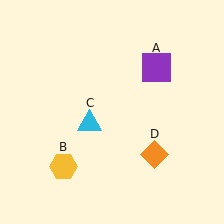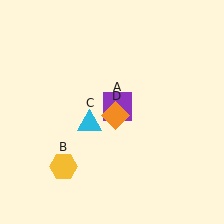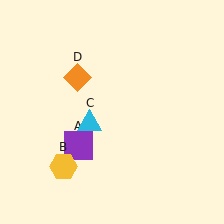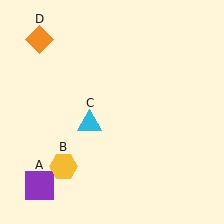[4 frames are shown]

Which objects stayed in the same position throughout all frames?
Yellow hexagon (object B) and cyan triangle (object C) remained stationary.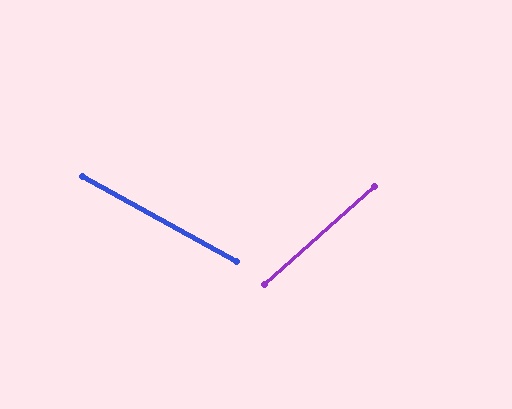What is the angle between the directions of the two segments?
Approximately 71 degrees.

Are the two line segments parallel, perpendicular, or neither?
Neither parallel nor perpendicular — they differ by about 71°.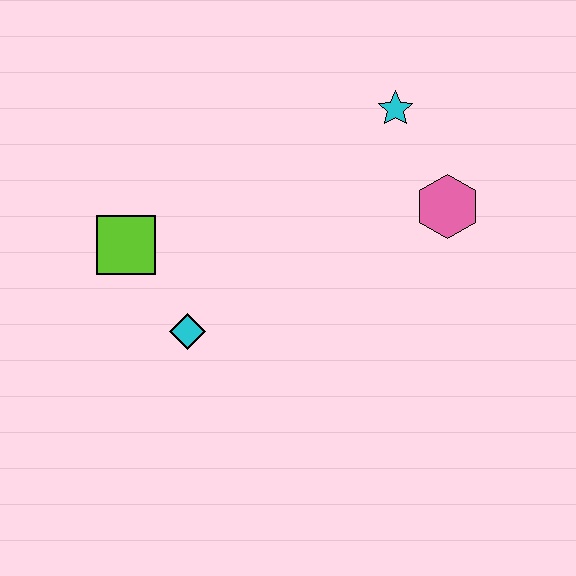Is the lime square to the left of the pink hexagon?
Yes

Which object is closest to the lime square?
The cyan diamond is closest to the lime square.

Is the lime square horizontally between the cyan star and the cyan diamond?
No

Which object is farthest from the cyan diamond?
The cyan star is farthest from the cyan diamond.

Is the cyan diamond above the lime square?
No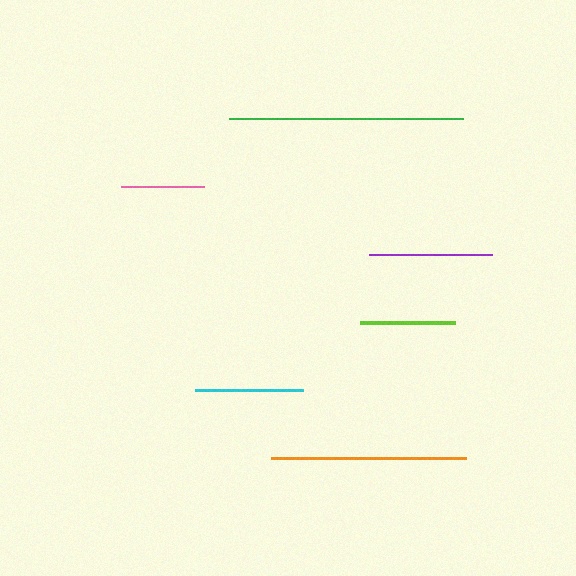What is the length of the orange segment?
The orange segment is approximately 195 pixels long.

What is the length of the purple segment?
The purple segment is approximately 123 pixels long.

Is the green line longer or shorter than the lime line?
The green line is longer than the lime line.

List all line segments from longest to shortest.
From longest to shortest: green, orange, purple, cyan, lime, pink.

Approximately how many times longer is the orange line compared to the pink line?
The orange line is approximately 2.3 times the length of the pink line.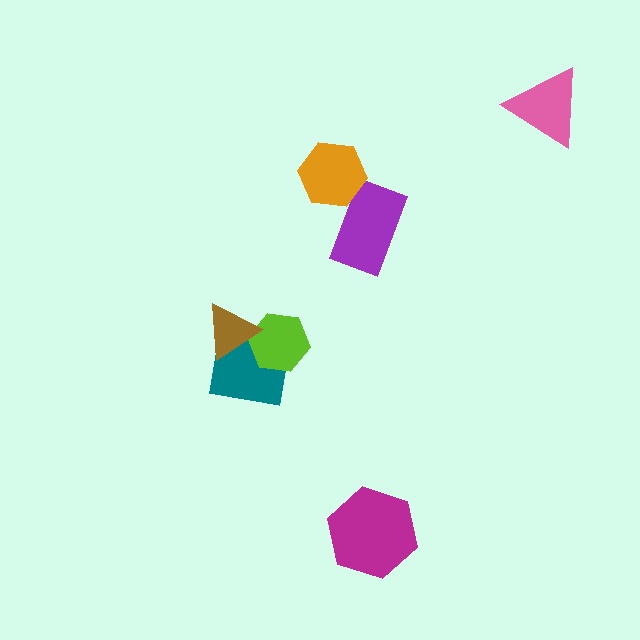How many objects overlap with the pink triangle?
0 objects overlap with the pink triangle.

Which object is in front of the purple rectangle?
The orange hexagon is in front of the purple rectangle.